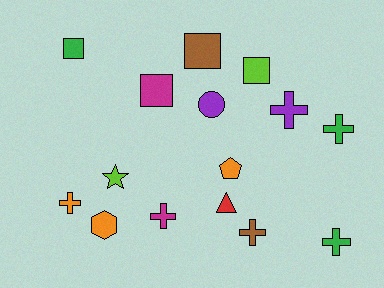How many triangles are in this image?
There is 1 triangle.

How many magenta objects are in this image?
There are 2 magenta objects.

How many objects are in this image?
There are 15 objects.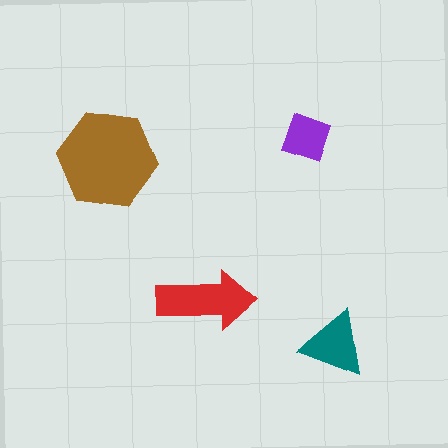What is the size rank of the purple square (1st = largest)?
4th.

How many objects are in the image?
There are 4 objects in the image.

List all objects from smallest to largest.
The purple square, the teal triangle, the red arrow, the brown hexagon.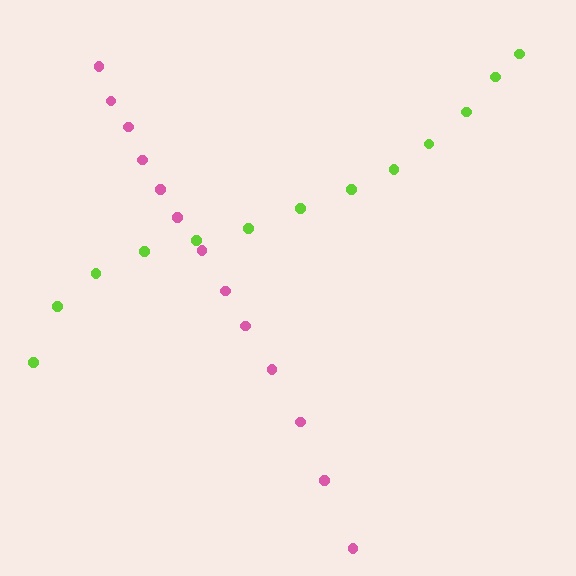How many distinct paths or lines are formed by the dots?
There are 2 distinct paths.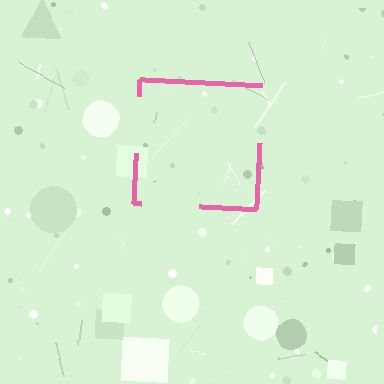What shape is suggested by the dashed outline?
The dashed outline suggests a square.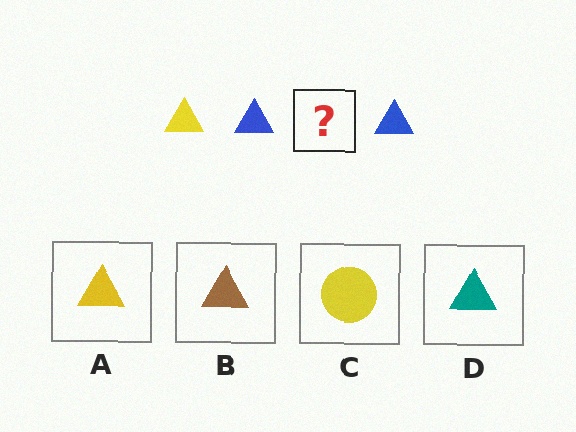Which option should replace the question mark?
Option A.